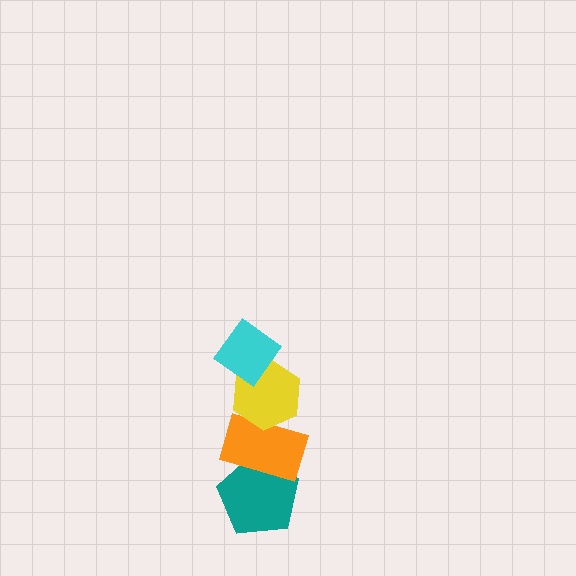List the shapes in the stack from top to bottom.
From top to bottom: the cyan diamond, the yellow hexagon, the orange rectangle, the teal pentagon.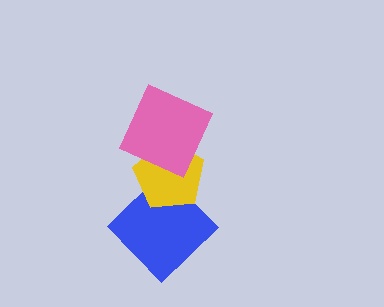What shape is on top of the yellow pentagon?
The pink square is on top of the yellow pentagon.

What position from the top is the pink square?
The pink square is 1st from the top.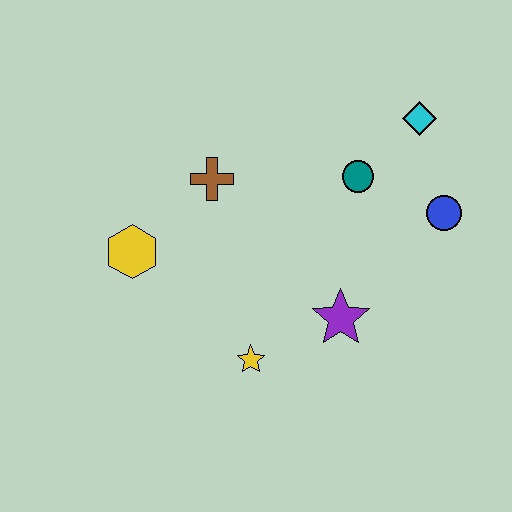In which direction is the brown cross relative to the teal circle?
The brown cross is to the left of the teal circle.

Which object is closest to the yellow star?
The purple star is closest to the yellow star.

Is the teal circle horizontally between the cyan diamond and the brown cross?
Yes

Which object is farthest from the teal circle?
The yellow hexagon is farthest from the teal circle.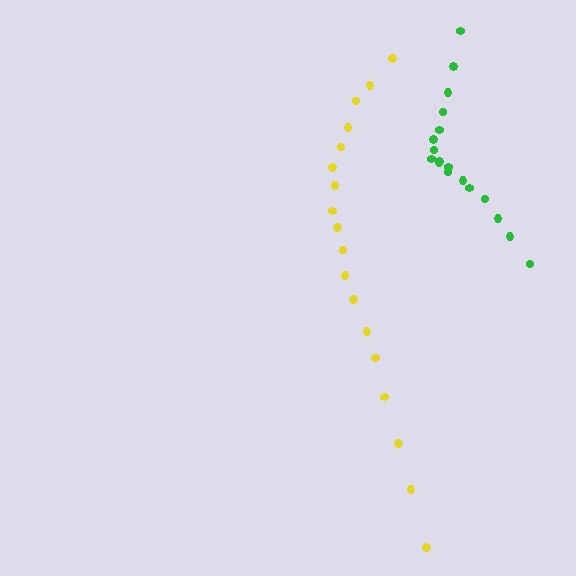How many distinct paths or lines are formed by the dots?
There are 2 distinct paths.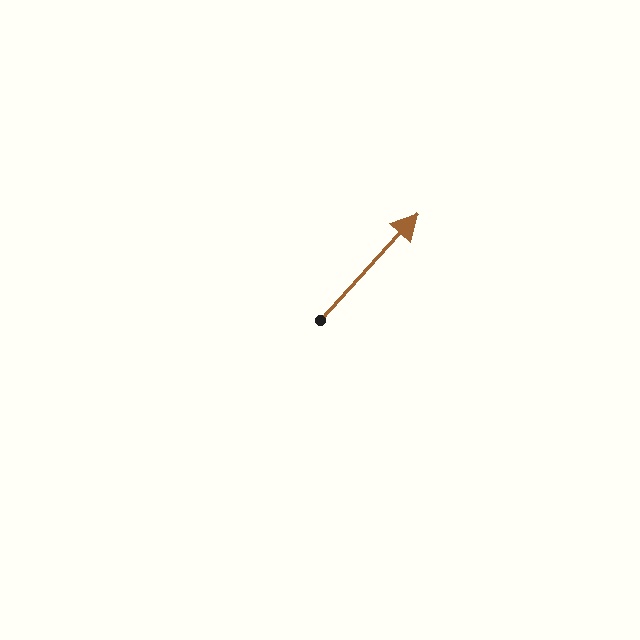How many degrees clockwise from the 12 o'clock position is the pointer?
Approximately 42 degrees.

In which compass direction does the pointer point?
Northeast.